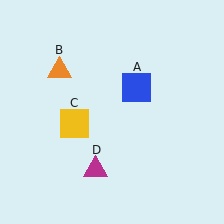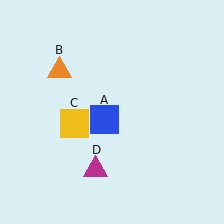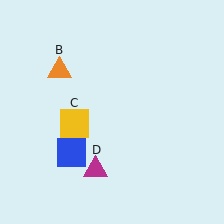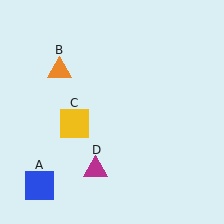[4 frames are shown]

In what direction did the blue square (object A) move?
The blue square (object A) moved down and to the left.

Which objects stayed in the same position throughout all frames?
Orange triangle (object B) and yellow square (object C) and magenta triangle (object D) remained stationary.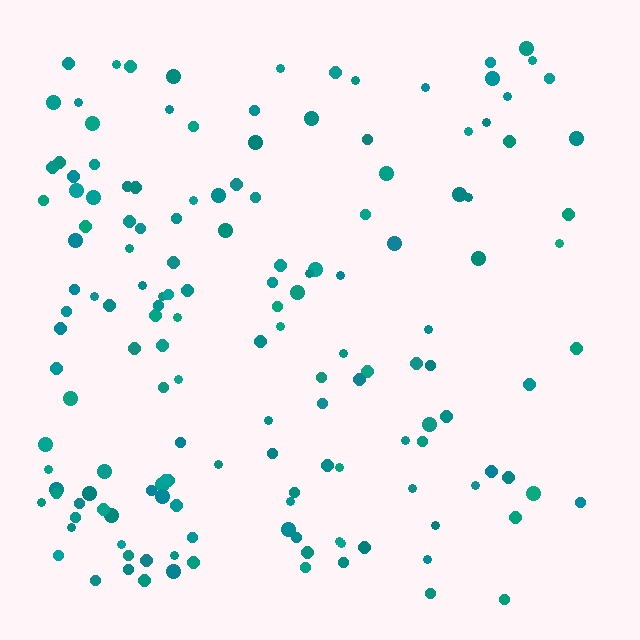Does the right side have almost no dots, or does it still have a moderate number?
Still a moderate number, just noticeably fewer than the left.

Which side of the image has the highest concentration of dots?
The left.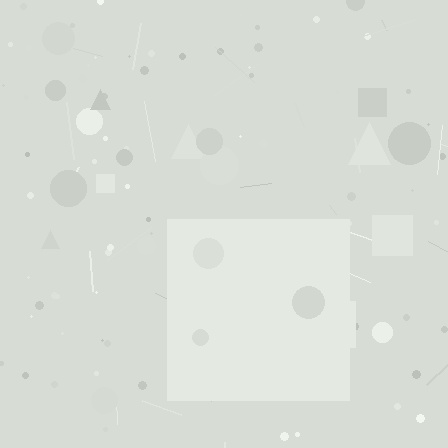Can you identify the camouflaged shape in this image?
The camouflaged shape is a square.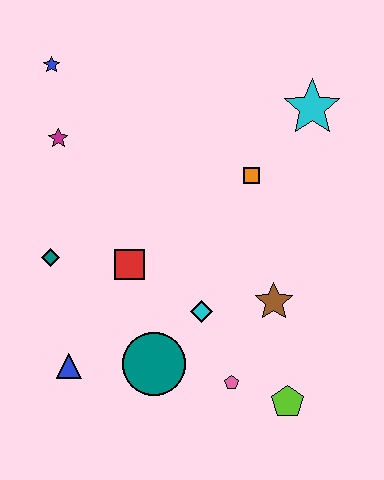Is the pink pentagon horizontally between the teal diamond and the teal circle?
No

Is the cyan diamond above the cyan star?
No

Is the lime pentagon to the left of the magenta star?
No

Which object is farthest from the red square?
The cyan star is farthest from the red square.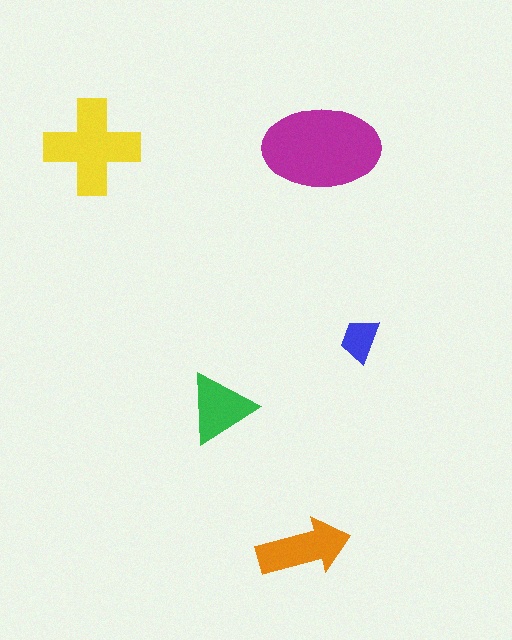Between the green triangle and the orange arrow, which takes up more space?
The orange arrow.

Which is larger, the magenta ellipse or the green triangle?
The magenta ellipse.